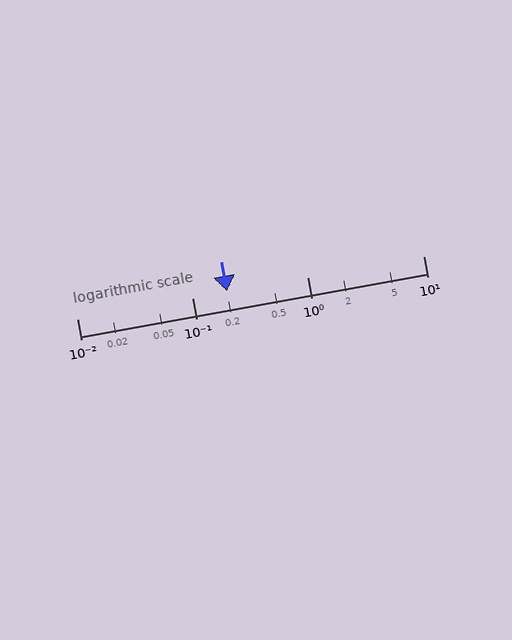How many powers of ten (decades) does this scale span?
The scale spans 3 decades, from 0.01 to 10.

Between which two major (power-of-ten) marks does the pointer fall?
The pointer is between 0.1 and 1.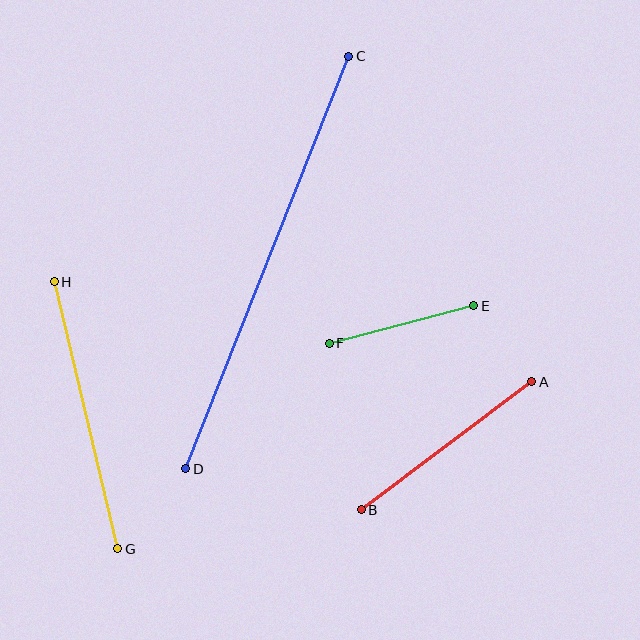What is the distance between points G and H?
The distance is approximately 274 pixels.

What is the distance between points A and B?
The distance is approximately 213 pixels.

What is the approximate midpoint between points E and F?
The midpoint is at approximately (401, 325) pixels.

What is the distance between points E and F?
The distance is approximately 149 pixels.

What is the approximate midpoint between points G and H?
The midpoint is at approximately (86, 415) pixels.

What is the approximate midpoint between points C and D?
The midpoint is at approximately (267, 263) pixels.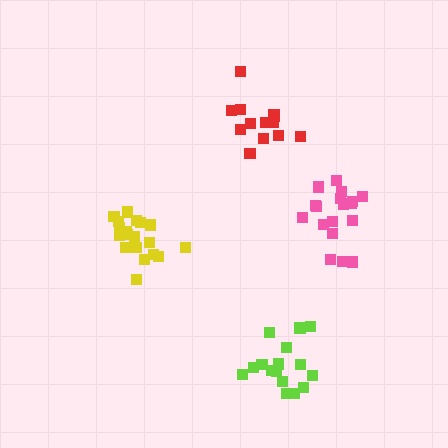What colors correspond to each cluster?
The clusters are colored: pink, lime, red, yellow.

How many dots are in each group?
Group 1: 18 dots, Group 2: 16 dots, Group 3: 13 dots, Group 4: 19 dots (66 total).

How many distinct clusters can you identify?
There are 4 distinct clusters.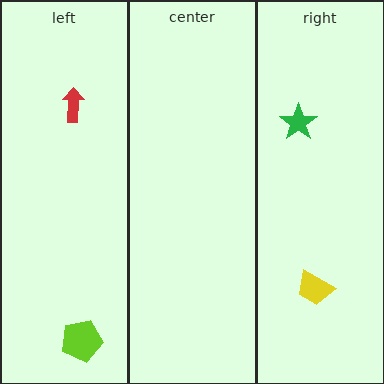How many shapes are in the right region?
2.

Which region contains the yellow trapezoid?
The right region.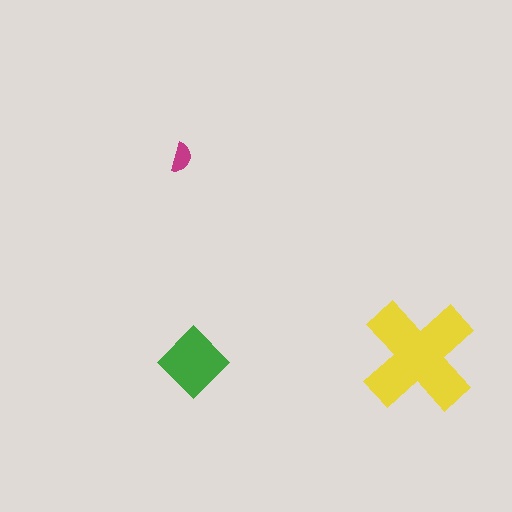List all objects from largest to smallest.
The yellow cross, the green diamond, the magenta semicircle.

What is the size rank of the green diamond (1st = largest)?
2nd.